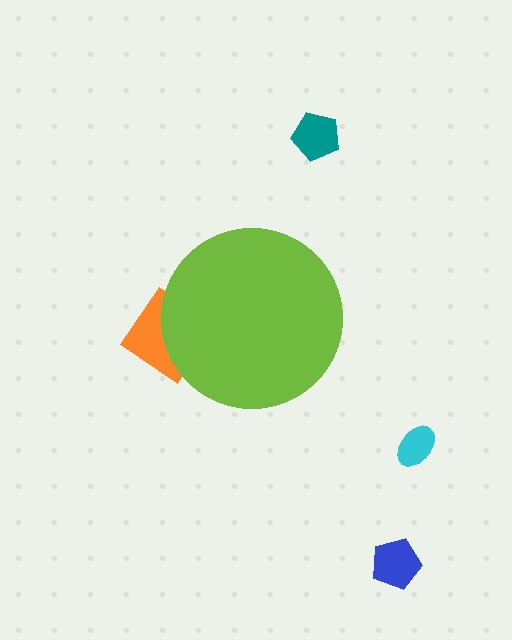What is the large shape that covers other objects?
A lime circle.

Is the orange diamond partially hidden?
Yes, the orange diamond is partially hidden behind the lime circle.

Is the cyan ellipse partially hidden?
No, the cyan ellipse is fully visible.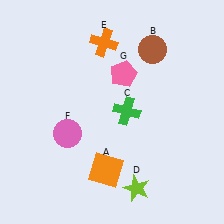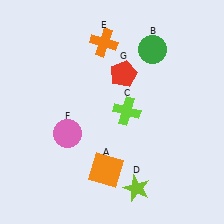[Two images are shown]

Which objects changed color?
B changed from brown to green. C changed from green to lime. G changed from pink to red.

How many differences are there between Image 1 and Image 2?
There are 3 differences between the two images.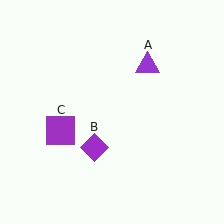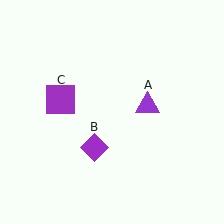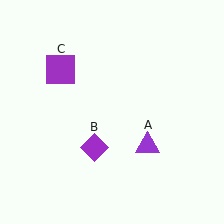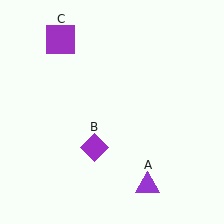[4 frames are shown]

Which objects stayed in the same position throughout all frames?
Purple diamond (object B) remained stationary.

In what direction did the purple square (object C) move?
The purple square (object C) moved up.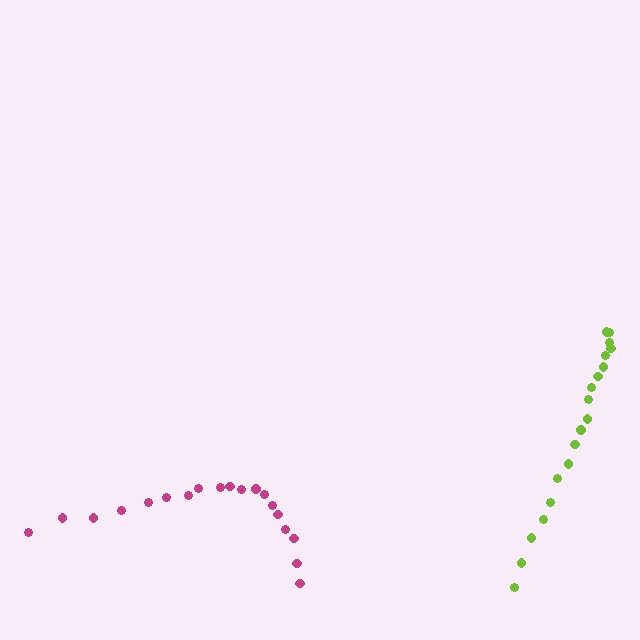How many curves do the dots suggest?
There are 2 distinct paths.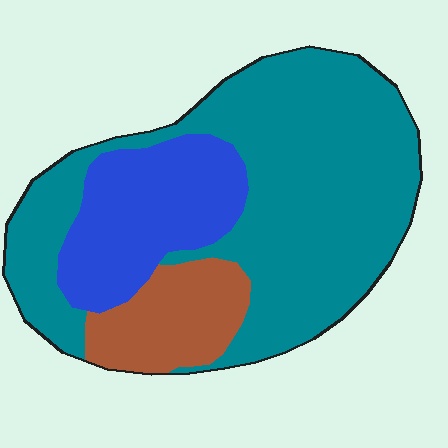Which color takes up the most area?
Teal, at roughly 65%.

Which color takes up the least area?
Brown, at roughly 15%.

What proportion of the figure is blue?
Blue takes up less than a quarter of the figure.